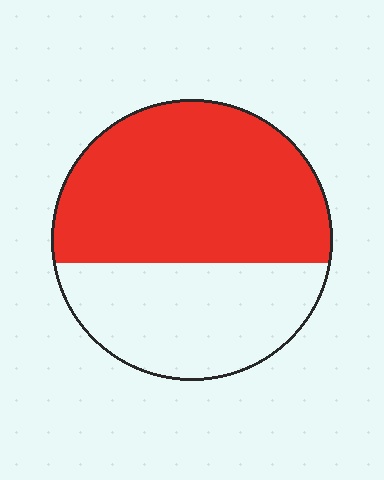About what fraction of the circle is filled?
About three fifths (3/5).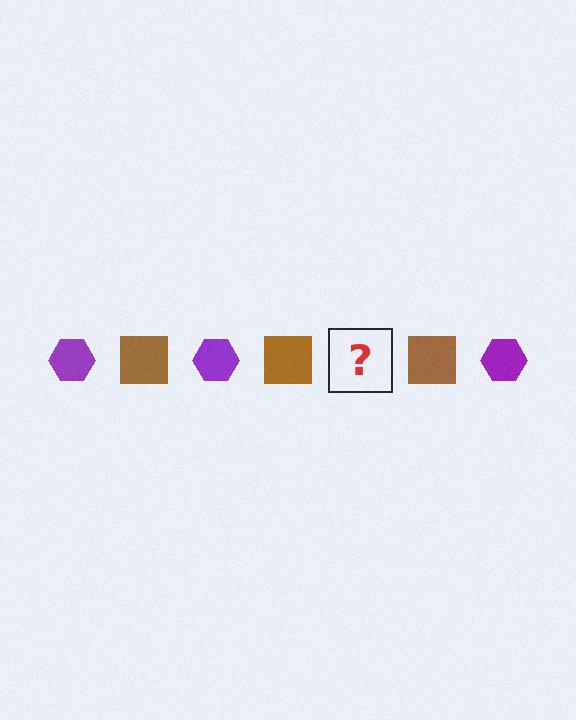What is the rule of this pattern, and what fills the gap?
The rule is that the pattern alternates between purple hexagon and brown square. The gap should be filled with a purple hexagon.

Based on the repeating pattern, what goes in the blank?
The blank should be a purple hexagon.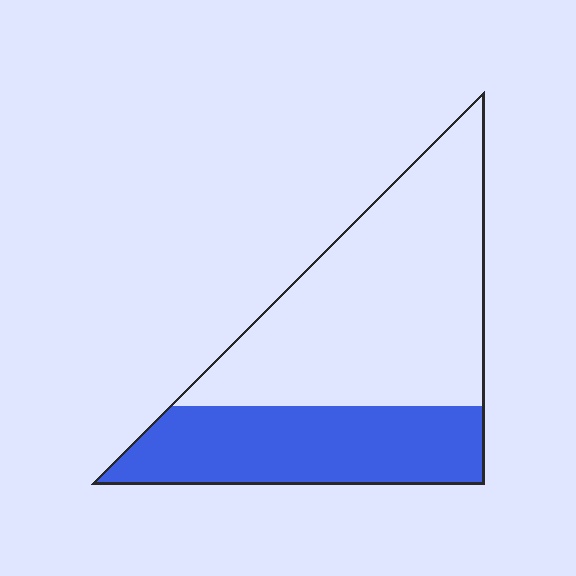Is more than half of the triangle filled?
No.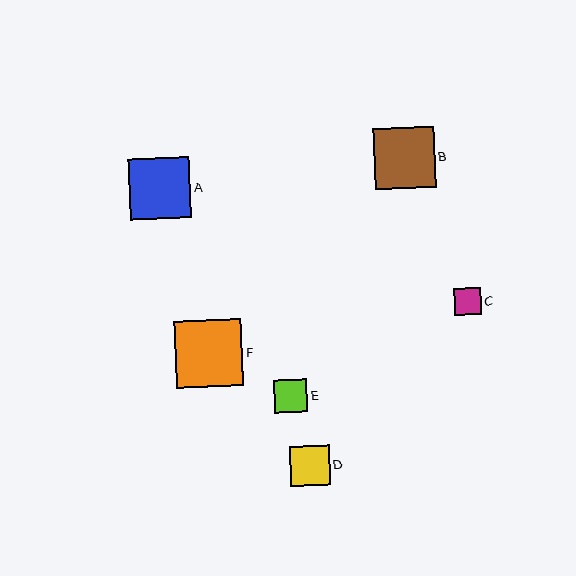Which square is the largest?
Square F is the largest with a size of approximately 67 pixels.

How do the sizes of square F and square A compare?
Square F and square A are approximately the same size.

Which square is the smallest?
Square C is the smallest with a size of approximately 27 pixels.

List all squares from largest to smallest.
From largest to smallest: F, A, B, D, E, C.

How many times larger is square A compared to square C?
Square A is approximately 2.2 times the size of square C.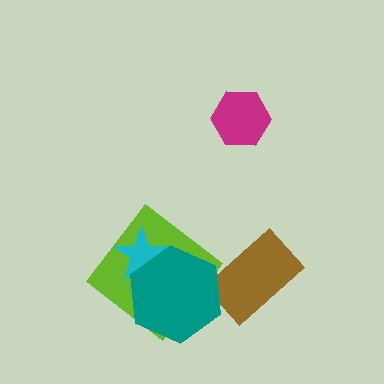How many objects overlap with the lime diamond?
2 objects overlap with the lime diamond.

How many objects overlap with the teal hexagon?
3 objects overlap with the teal hexagon.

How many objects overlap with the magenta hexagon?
0 objects overlap with the magenta hexagon.